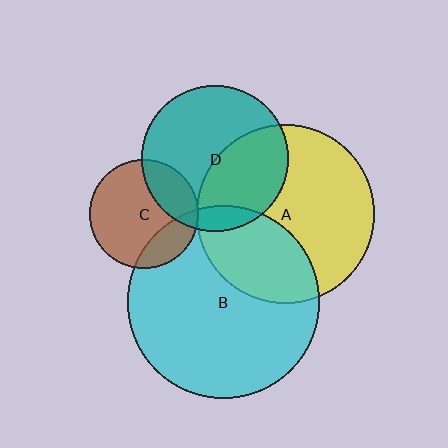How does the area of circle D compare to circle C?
Approximately 1.8 times.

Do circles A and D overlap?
Yes.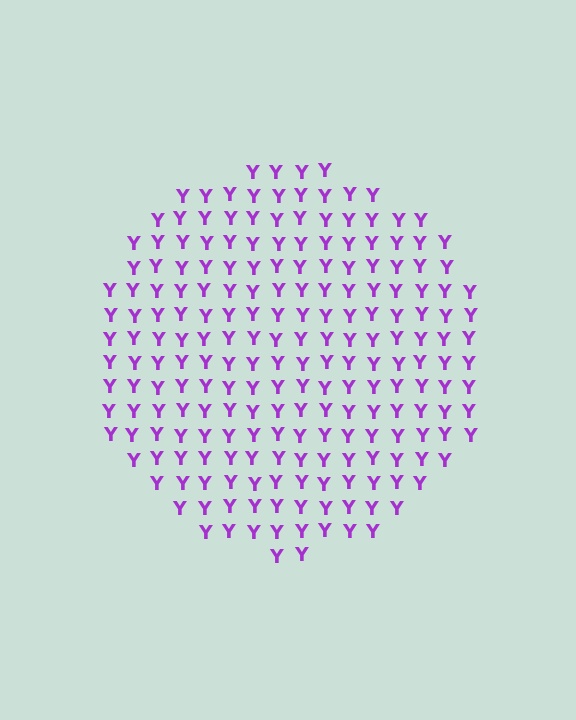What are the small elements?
The small elements are letter Y's.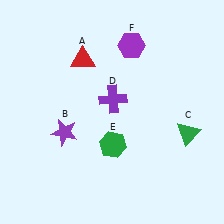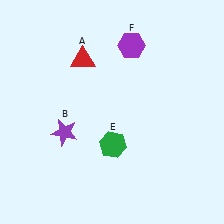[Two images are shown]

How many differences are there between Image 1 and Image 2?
There are 2 differences between the two images.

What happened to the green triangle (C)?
The green triangle (C) was removed in Image 2. It was in the bottom-right area of Image 1.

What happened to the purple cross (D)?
The purple cross (D) was removed in Image 2. It was in the top-right area of Image 1.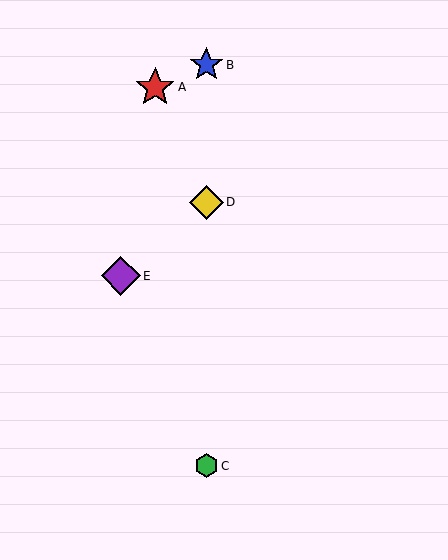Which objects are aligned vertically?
Objects B, C, D are aligned vertically.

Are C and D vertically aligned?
Yes, both are at x≈206.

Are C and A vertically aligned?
No, C is at x≈206 and A is at x≈155.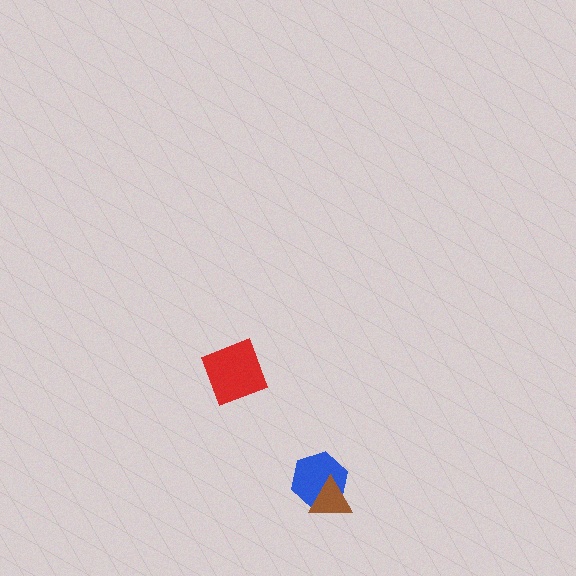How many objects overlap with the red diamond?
0 objects overlap with the red diamond.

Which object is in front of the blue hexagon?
The brown triangle is in front of the blue hexagon.